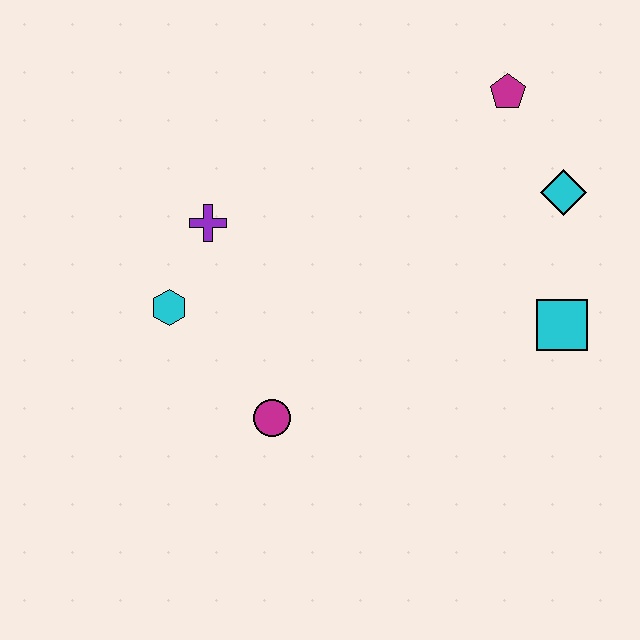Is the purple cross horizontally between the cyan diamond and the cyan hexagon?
Yes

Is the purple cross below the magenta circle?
No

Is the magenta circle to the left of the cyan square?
Yes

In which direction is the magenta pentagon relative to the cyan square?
The magenta pentagon is above the cyan square.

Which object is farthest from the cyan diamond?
The cyan hexagon is farthest from the cyan diamond.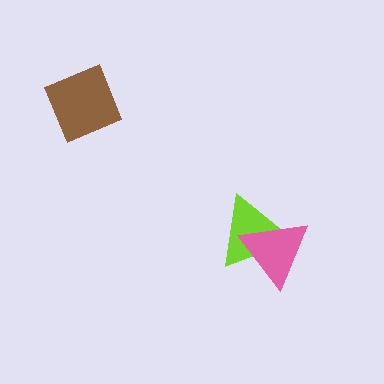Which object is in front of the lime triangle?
The pink triangle is in front of the lime triangle.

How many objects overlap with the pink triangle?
1 object overlaps with the pink triangle.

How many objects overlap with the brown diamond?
0 objects overlap with the brown diamond.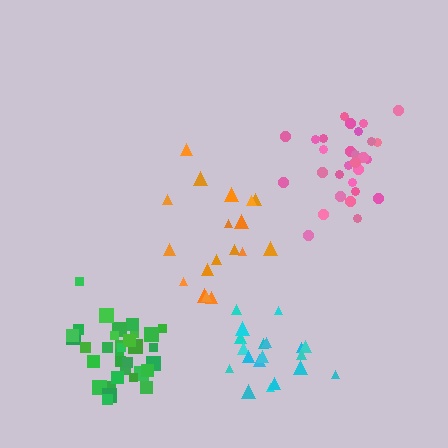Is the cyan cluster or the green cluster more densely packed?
Green.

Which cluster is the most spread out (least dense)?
Orange.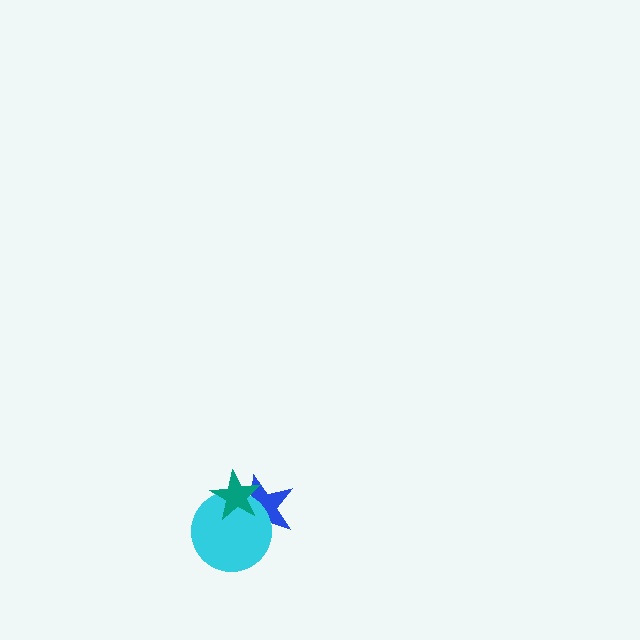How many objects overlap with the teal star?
2 objects overlap with the teal star.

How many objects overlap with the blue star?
2 objects overlap with the blue star.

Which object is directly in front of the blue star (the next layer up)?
The cyan circle is directly in front of the blue star.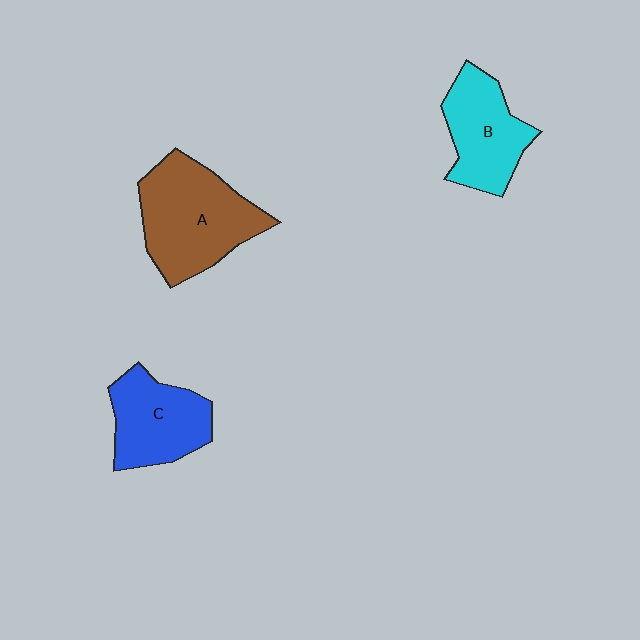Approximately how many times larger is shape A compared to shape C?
Approximately 1.4 times.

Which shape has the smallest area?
Shape B (cyan).